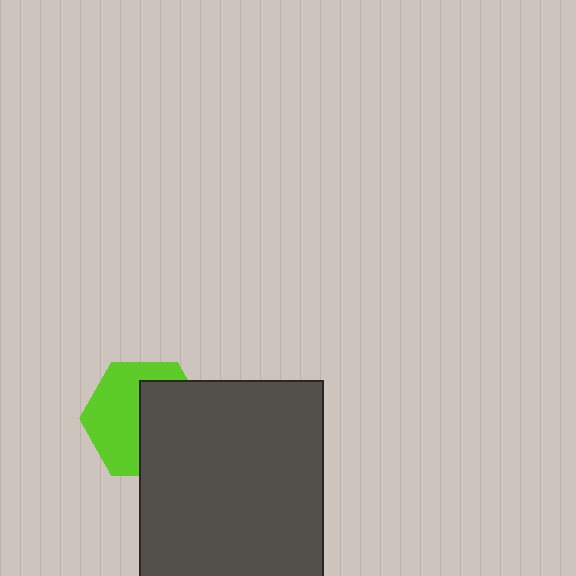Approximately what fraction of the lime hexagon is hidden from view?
Roughly 48% of the lime hexagon is hidden behind the dark gray rectangle.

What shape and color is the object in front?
The object in front is a dark gray rectangle.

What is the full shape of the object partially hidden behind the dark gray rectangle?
The partially hidden object is a lime hexagon.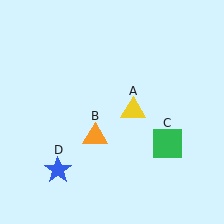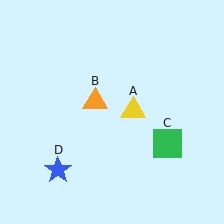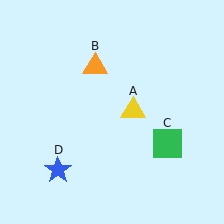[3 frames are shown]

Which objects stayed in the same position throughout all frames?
Yellow triangle (object A) and green square (object C) and blue star (object D) remained stationary.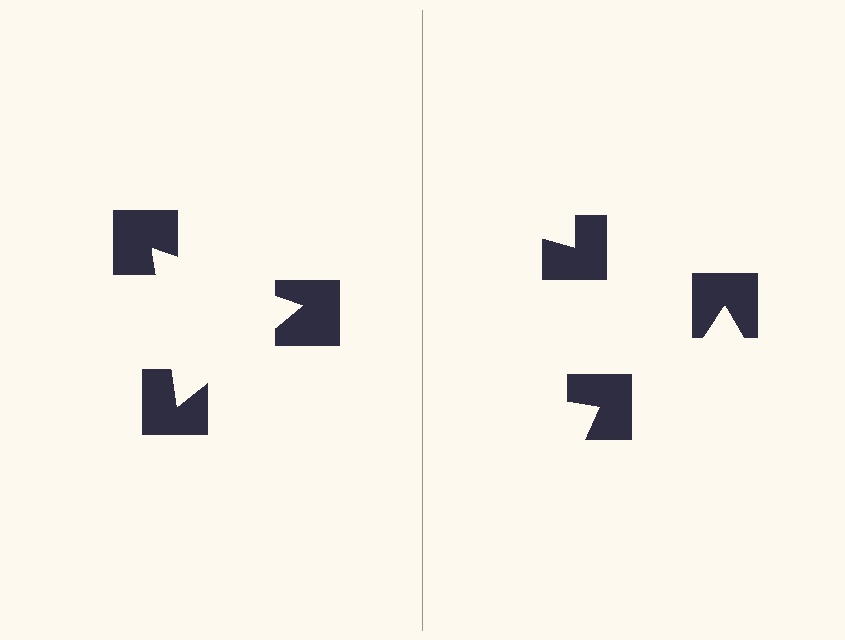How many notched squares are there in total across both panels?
6 — 3 on each side.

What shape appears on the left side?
An illusory triangle.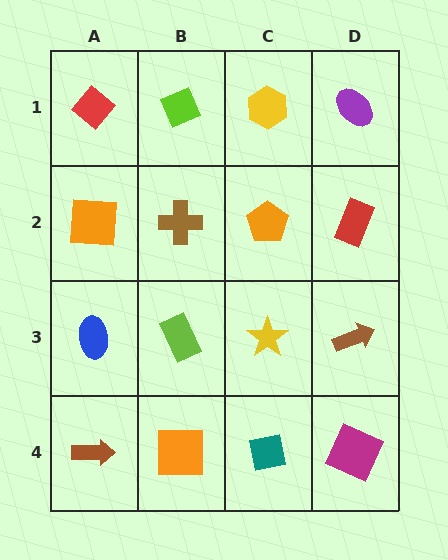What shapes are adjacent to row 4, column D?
A brown arrow (row 3, column D), a teal square (row 4, column C).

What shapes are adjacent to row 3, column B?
A brown cross (row 2, column B), an orange square (row 4, column B), a blue ellipse (row 3, column A), a yellow star (row 3, column C).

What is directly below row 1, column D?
A red rectangle.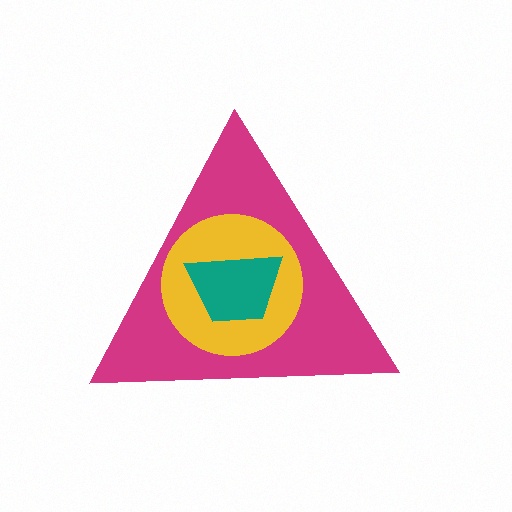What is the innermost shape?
The teal trapezoid.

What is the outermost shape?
The magenta triangle.